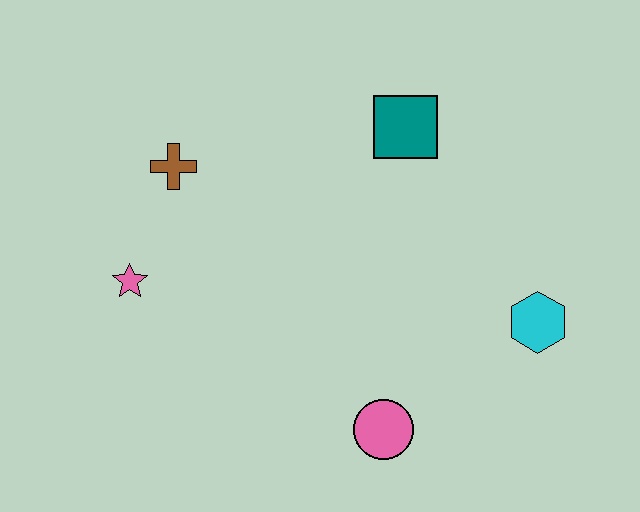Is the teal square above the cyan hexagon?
Yes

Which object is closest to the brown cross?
The pink star is closest to the brown cross.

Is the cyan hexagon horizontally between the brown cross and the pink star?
No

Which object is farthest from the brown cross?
The cyan hexagon is farthest from the brown cross.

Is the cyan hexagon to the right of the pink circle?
Yes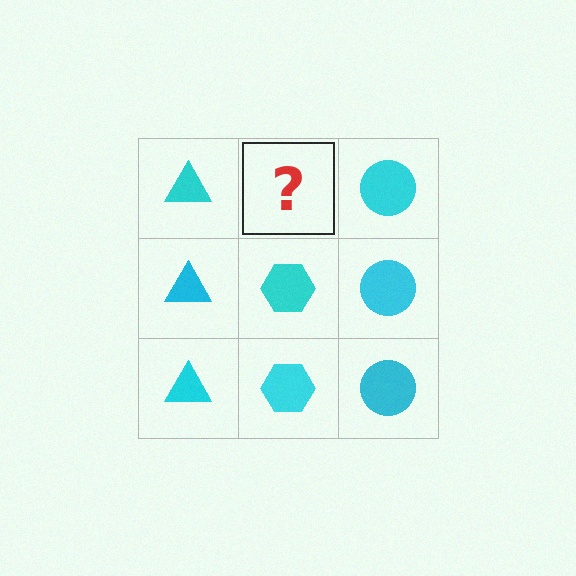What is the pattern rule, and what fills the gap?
The rule is that each column has a consistent shape. The gap should be filled with a cyan hexagon.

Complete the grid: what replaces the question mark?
The question mark should be replaced with a cyan hexagon.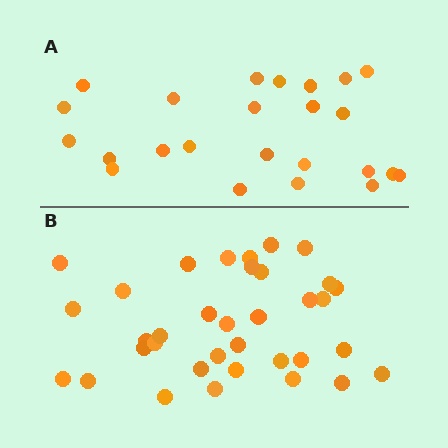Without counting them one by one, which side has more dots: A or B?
Region B (the bottom region) has more dots.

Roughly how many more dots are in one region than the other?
Region B has roughly 12 or so more dots than region A.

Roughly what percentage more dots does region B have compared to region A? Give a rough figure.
About 45% more.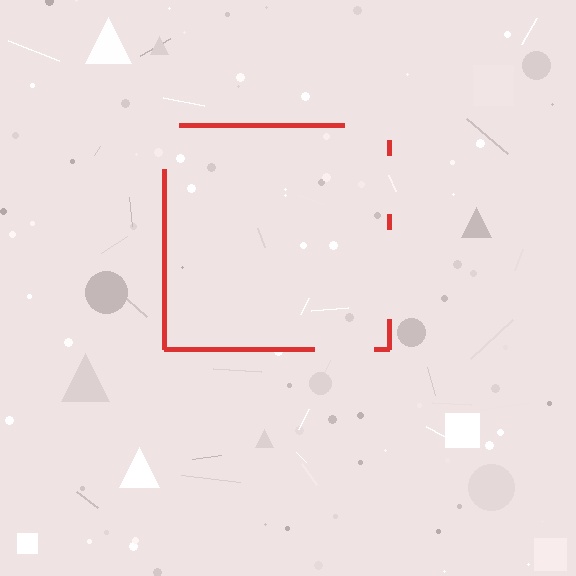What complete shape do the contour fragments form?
The contour fragments form a square.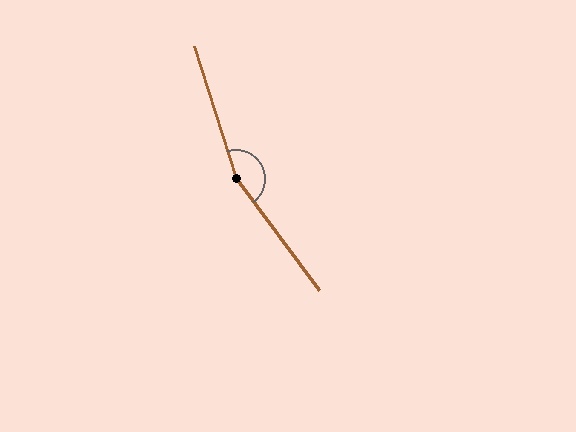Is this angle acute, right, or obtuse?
It is obtuse.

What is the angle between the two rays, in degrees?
Approximately 161 degrees.